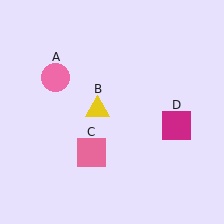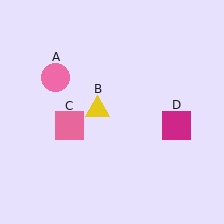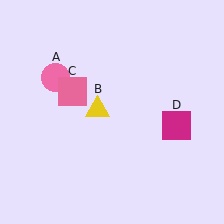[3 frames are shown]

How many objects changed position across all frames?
1 object changed position: pink square (object C).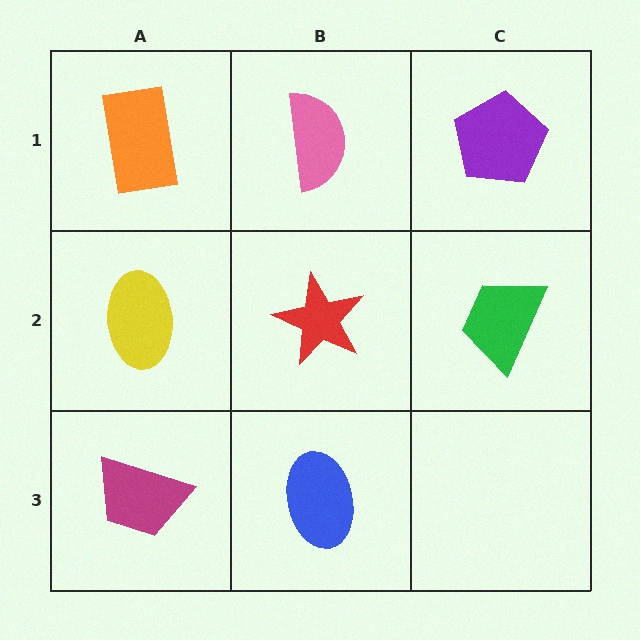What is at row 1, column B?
A pink semicircle.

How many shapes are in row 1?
3 shapes.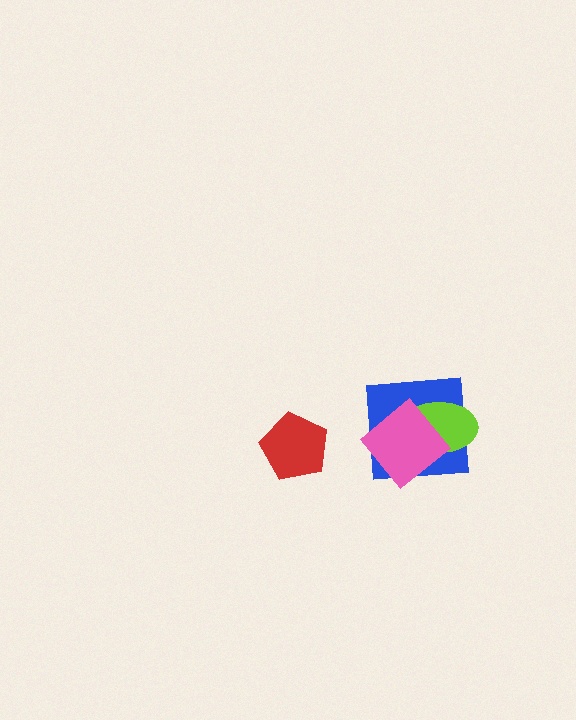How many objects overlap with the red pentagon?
0 objects overlap with the red pentagon.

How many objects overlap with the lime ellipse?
2 objects overlap with the lime ellipse.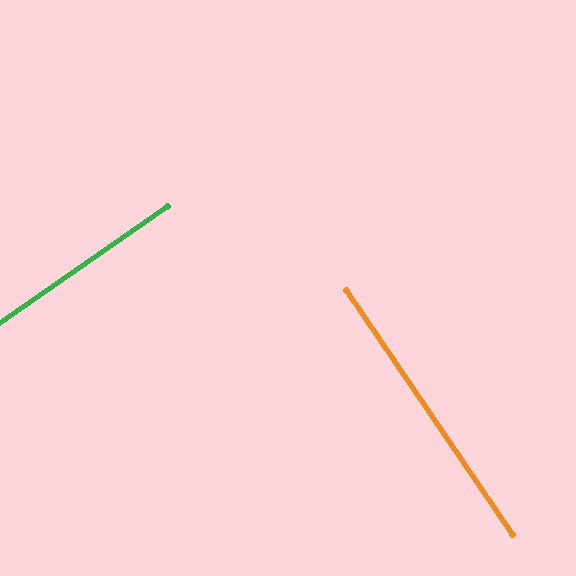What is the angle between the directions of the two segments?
Approximately 90 degrees.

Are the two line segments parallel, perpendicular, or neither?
Perpendicular — they meet at approximately 90°.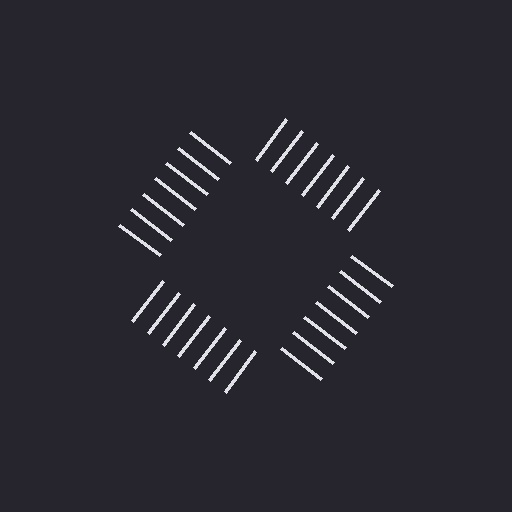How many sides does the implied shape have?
4 sides — the line-ends trace a square.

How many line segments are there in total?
28 — 7 along each of the 4 edges.